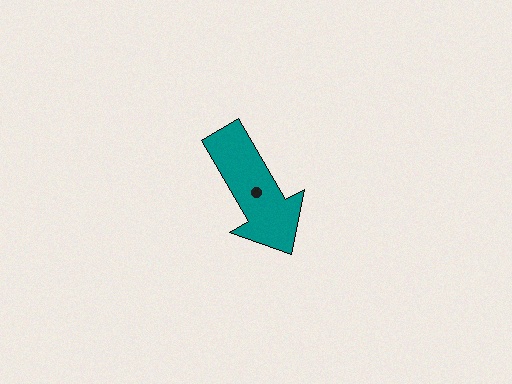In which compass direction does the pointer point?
Southeast.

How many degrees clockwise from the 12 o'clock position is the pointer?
Approximately 150 degrees.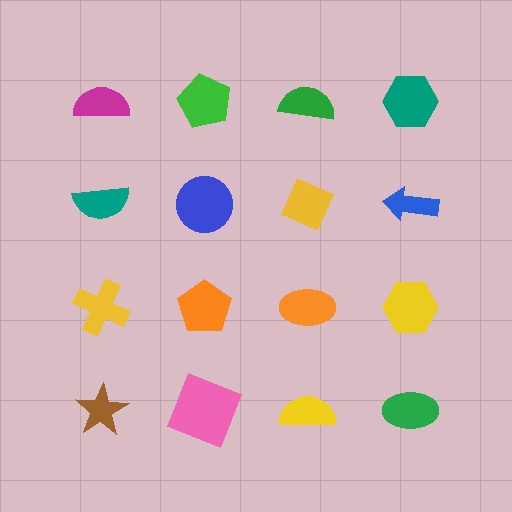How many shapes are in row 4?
4 shapes.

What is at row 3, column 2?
An orange pentagon.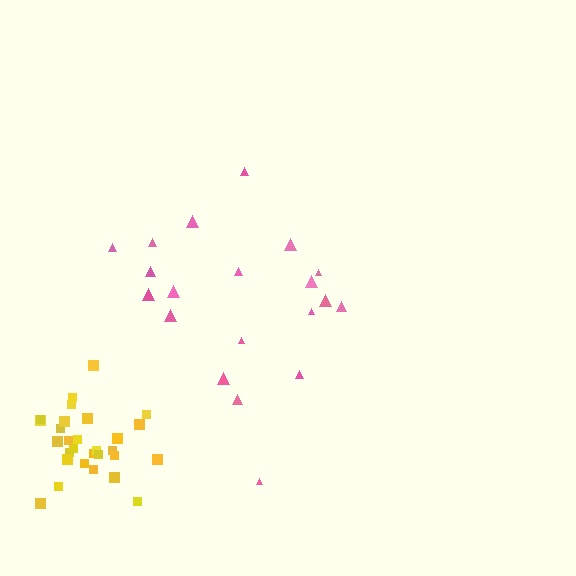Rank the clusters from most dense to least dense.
yellow, pink.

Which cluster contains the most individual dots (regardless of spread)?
Yellow (29).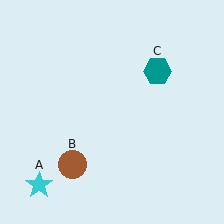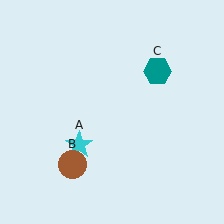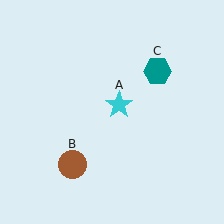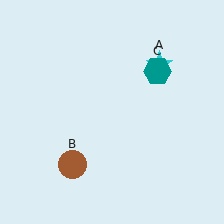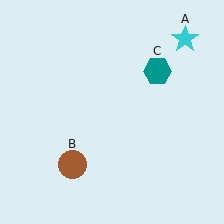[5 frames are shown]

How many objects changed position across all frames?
1 object changed position: cyan star (object A).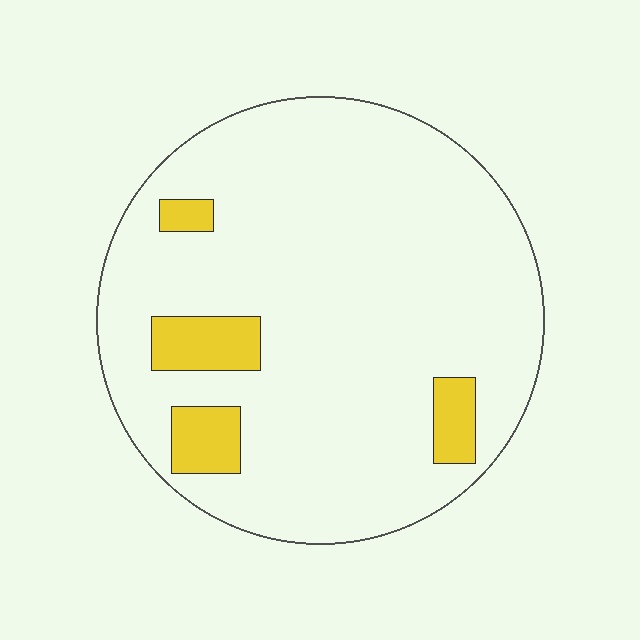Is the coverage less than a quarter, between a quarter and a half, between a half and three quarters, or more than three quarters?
Less than a quarter.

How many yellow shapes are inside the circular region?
4.